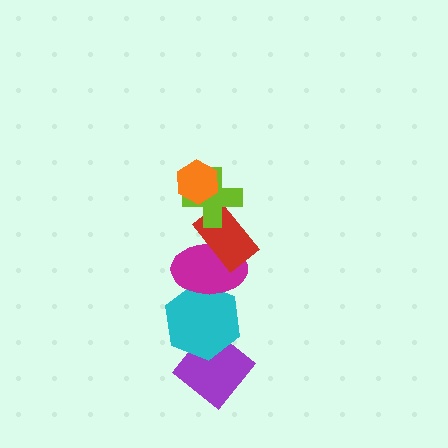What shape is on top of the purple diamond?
The cyan hexagon is on top of the purple diamond.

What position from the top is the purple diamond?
The purple diamond is 6th from the top.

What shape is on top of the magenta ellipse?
The red rectangle is on top of the magenta ellipse.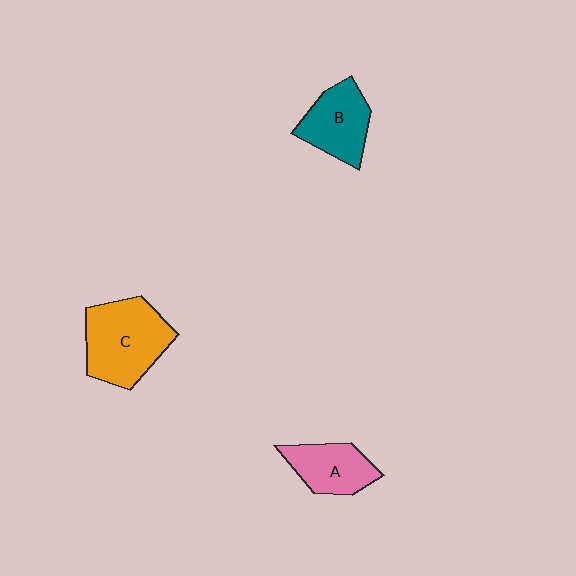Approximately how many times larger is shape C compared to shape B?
Approximately 1.4 times.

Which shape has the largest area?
Shape C (orange).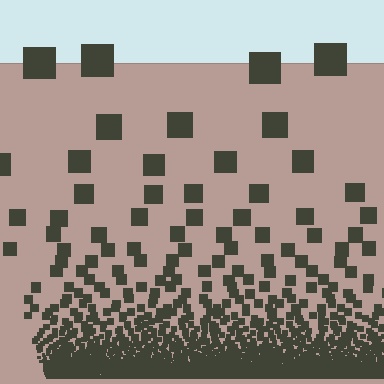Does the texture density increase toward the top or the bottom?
Density increases toward the bottom.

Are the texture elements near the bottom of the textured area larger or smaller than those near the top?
Smaller. The gradient is inverted — elements near the bottom are smaller and denser.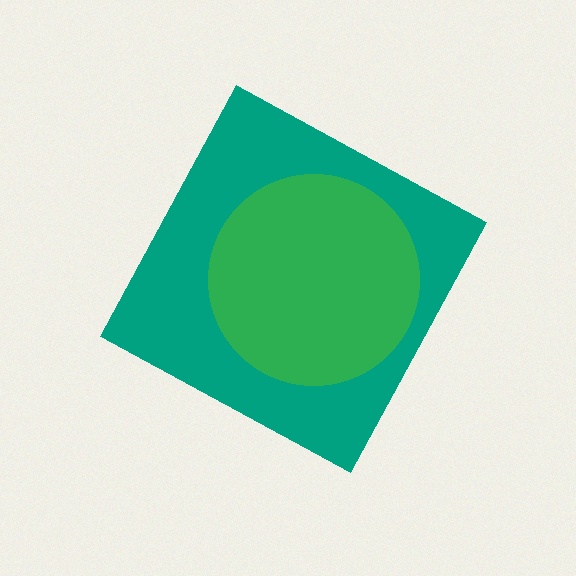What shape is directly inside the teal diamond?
The green circle.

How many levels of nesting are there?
2.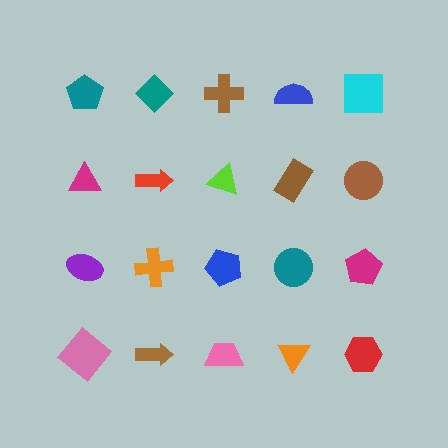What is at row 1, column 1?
A teal pentagon.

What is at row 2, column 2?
A red arrow.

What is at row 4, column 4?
An orange triangle.